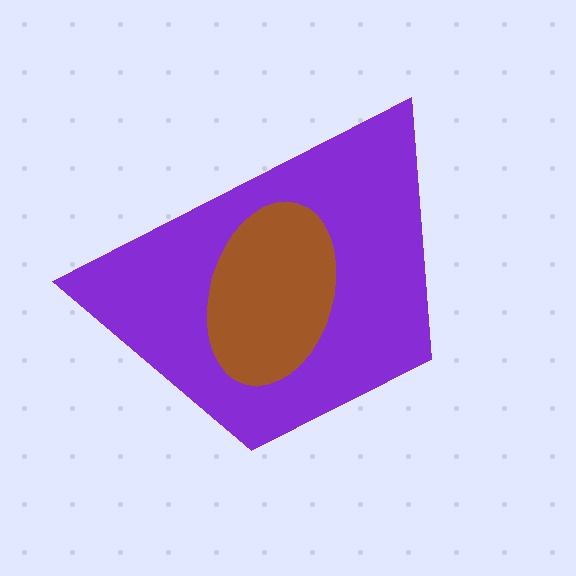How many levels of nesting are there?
2.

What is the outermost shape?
The purple trapezoid.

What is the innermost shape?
The brown ellipse.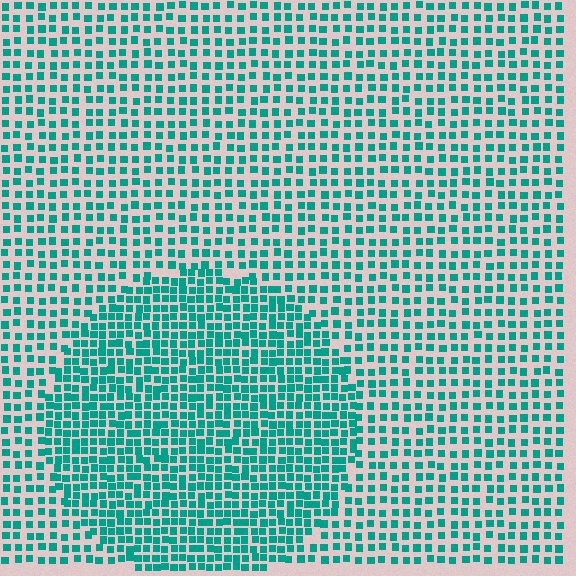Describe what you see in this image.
The image contains small teal elements arranged at two different densities. A circle-shaped region is visible where the elements are more densely packed than the surrounding area.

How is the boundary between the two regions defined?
The boundary is defined by a change in element density (approximately 1.7x ratio). All elements are the same color, size, and shape.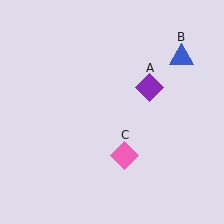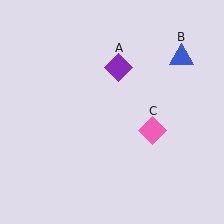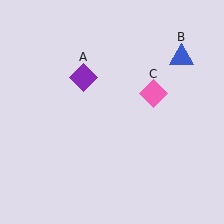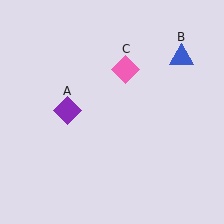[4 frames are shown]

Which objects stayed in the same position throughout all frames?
Blue triangle (object B) remained stationary.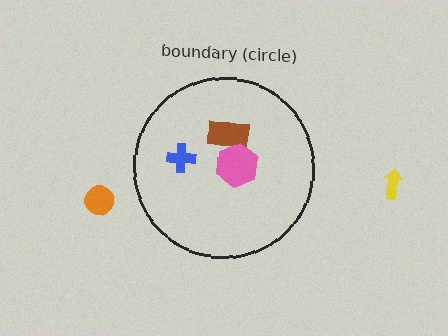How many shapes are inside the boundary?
3 inside, 2 outside.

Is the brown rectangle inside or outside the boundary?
Inside.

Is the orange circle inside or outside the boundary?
Outside.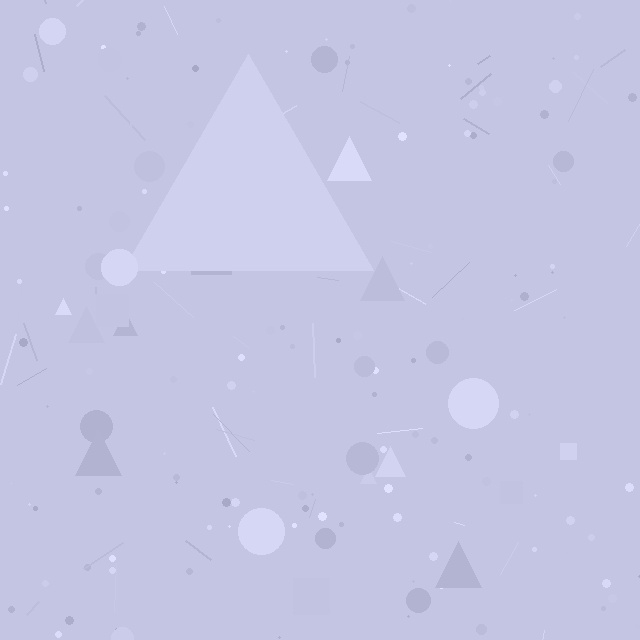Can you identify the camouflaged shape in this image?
The camouflaged shape is a triangle.